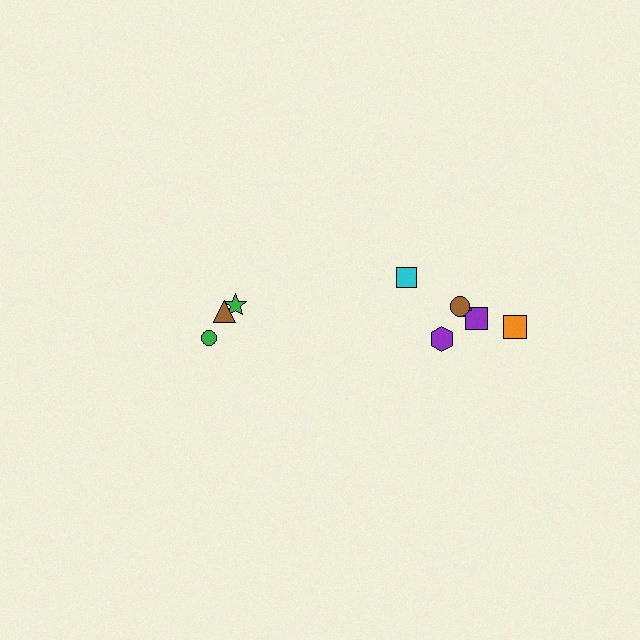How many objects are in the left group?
There are 3 objects.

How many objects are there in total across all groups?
There are 9 objects.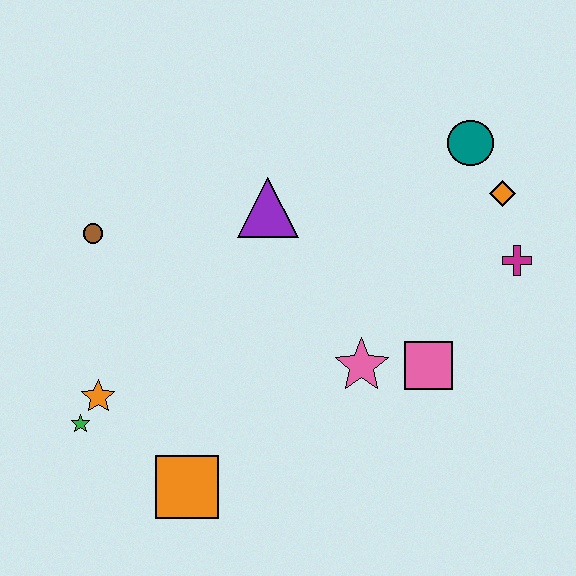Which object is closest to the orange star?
The green star is closest to the orange star.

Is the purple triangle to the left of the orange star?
No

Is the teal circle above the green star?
Yes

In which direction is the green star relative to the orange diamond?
The green star is to the left of the orange diamond.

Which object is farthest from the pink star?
The brown circle is farthest from the pink star.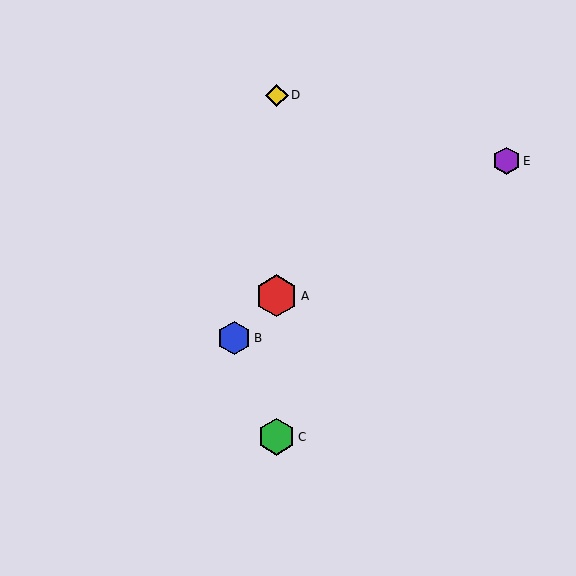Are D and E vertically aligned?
No, D is at x≈277 and E is at x≈507.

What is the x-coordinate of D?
Object D is at x≈277.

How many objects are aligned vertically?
3 objects (A, C, D) are aligned vertically.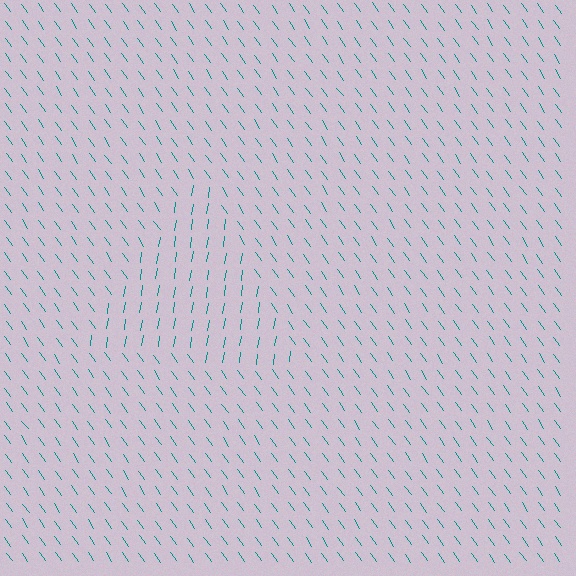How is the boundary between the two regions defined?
The boundary is defined purely by a change in line orientation (approximately 45 degrees difference). All lines are the same color and thickness.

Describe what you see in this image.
The image is filled with small teal line segments. A triangle region in the image has lines oriented differently from the surrounding lines, creating a visible texture boundary.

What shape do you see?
I see a triangle.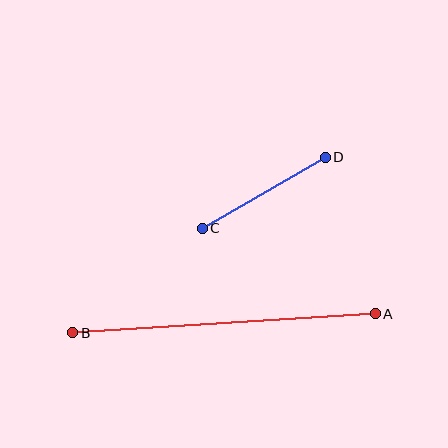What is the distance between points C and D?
The distance is approximately 142 pixels.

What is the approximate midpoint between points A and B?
The midpoint is at approximately (224, 323) pixels.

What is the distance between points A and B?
The distance is approximately 303 pixels.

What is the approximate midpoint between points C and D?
The midpoint is at approximately (264, 193) pixels.